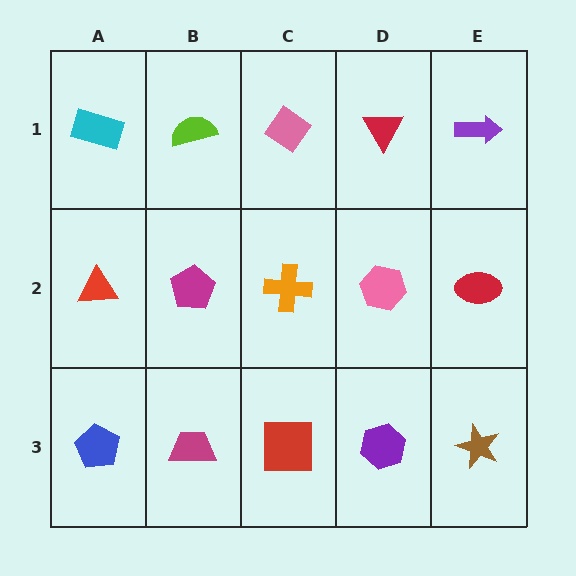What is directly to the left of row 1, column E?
A red triangle.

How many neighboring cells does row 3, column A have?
2.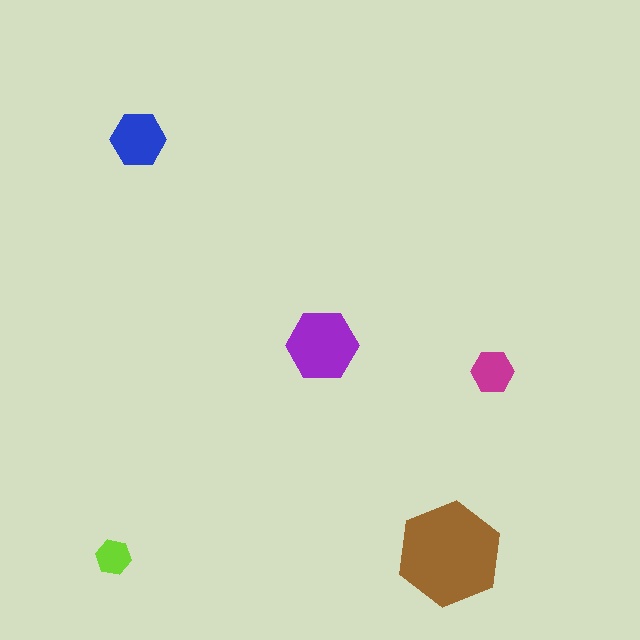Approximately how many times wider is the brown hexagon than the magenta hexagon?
About 2.5 times wider.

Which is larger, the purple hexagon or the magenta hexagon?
The purple one.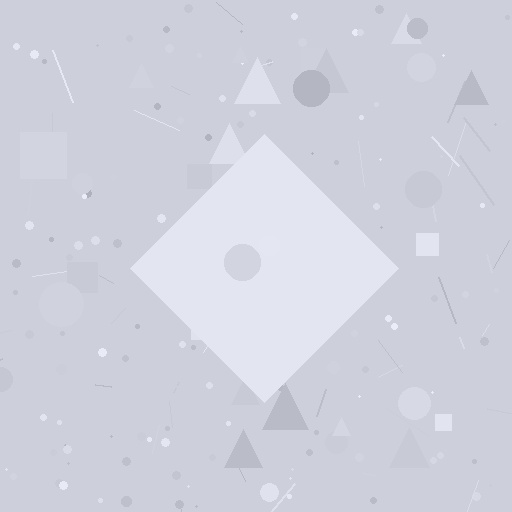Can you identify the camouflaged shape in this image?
The camouflaged shape is a diamond.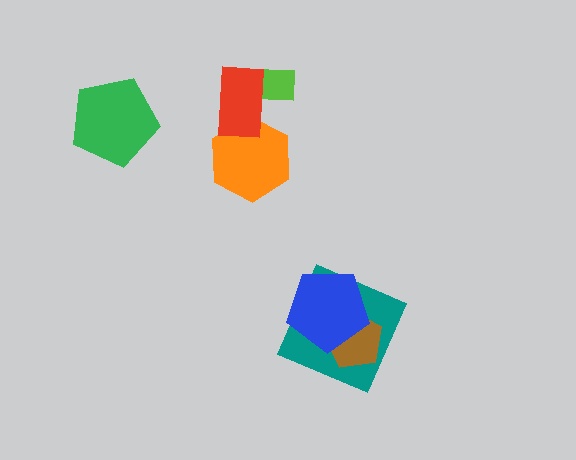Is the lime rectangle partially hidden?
Yes, it is partially covered by another shape.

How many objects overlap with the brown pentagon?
2 objects overlap with the brown pentagon.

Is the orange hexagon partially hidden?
Yes, it is partially covered by another shape.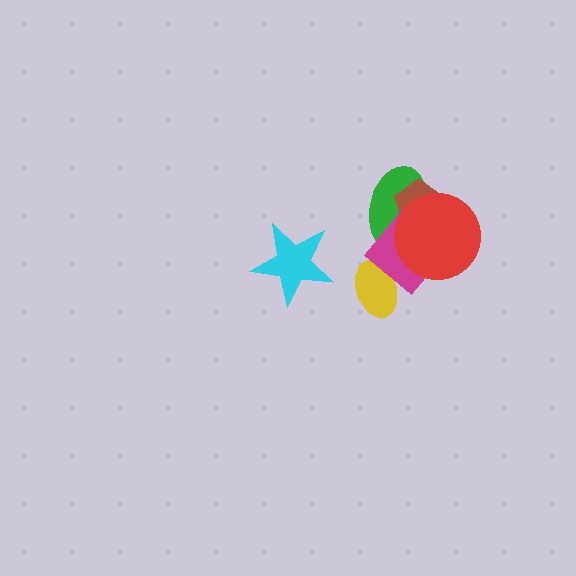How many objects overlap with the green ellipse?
3 objects overlap with the green ellipse.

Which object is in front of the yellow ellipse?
The magenta diamond is in front of the yellow ellipse.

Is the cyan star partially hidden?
No, no other shape covers it.